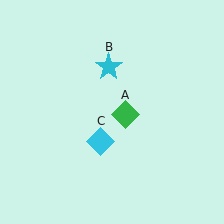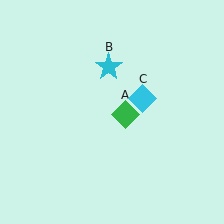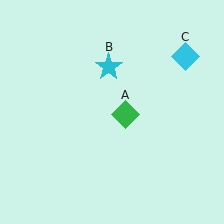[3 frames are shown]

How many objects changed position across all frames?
1 object changed position: cyan diamond (object C).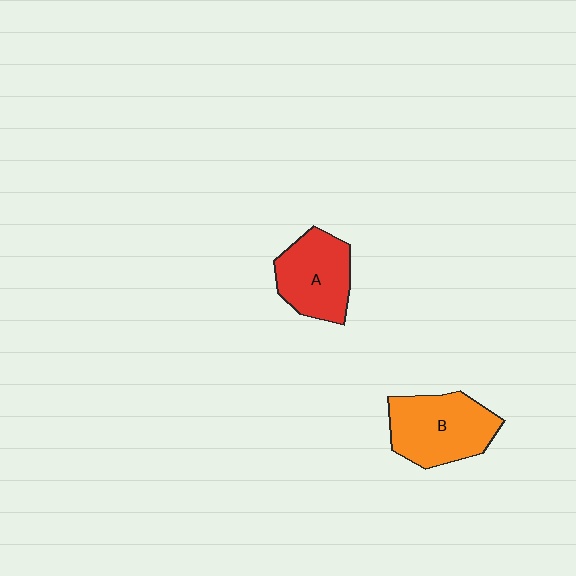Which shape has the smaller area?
Shape A (red).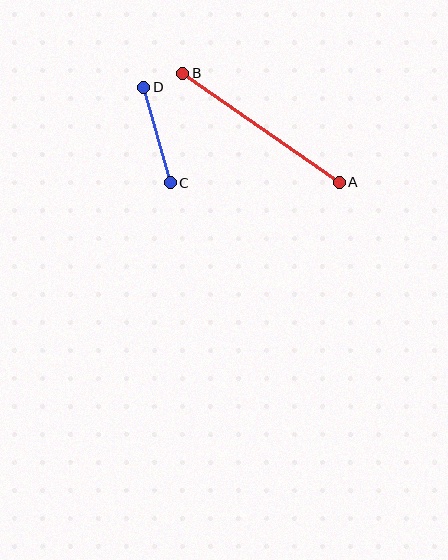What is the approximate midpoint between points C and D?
The midpoint is at approximately (157, 135) pixels.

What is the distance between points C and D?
The distance is approximately 99 pixels.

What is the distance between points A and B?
The distance is approximately 190 pixels.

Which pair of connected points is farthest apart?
Points A and B are farthest apart.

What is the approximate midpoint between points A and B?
The midpoint is at approximately (261, 128) pixels.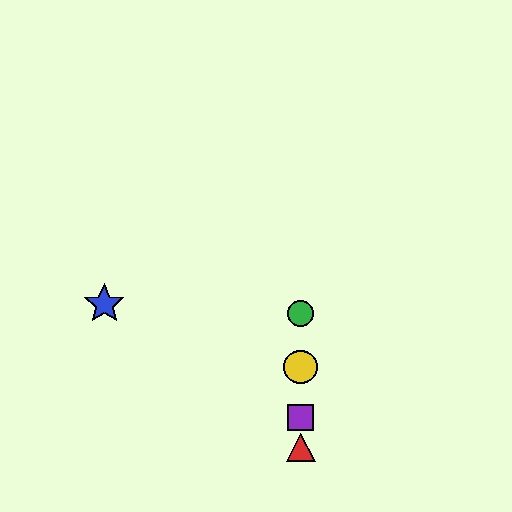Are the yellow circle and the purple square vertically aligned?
Yes, both are at x≈301.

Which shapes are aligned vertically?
The red triangle, the green circle, the yellow circle, the purple square are aligned vertically.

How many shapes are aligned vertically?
4 shapes (the red triangle, the green circle, the yellow circle, the purple square) are aligned vertically.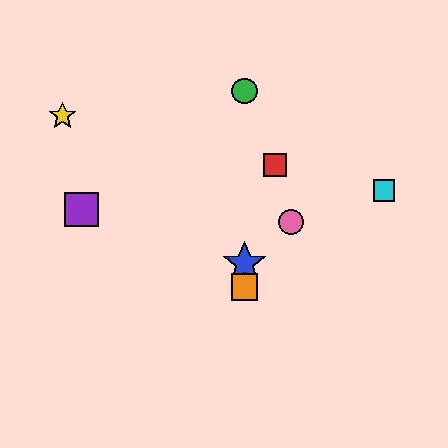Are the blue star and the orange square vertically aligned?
Yes, both are at x≈245.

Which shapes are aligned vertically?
The blue star, the green circle, the orange square are aligned vertically.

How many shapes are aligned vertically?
3 shapes (the blue star, the green circle, the orange square) are aligned vertically.